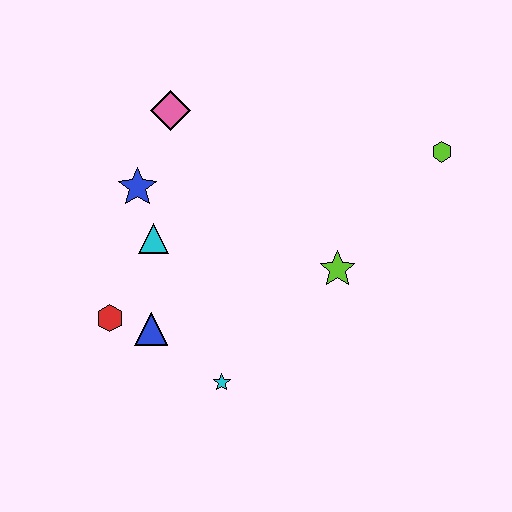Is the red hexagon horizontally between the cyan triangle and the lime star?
No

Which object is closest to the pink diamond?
The blue star is closest to the pink diamond.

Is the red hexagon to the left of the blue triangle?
Yes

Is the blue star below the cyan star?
No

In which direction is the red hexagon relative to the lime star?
The red hexagon is to the left of the lime star.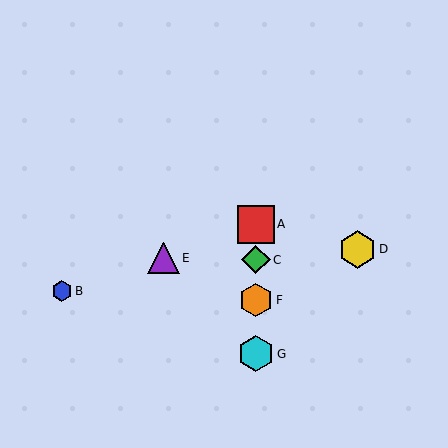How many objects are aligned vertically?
4 objects (A, C, F, G) are aligned vertically.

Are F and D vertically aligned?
No, F is at x≈256 and D is at x≈358.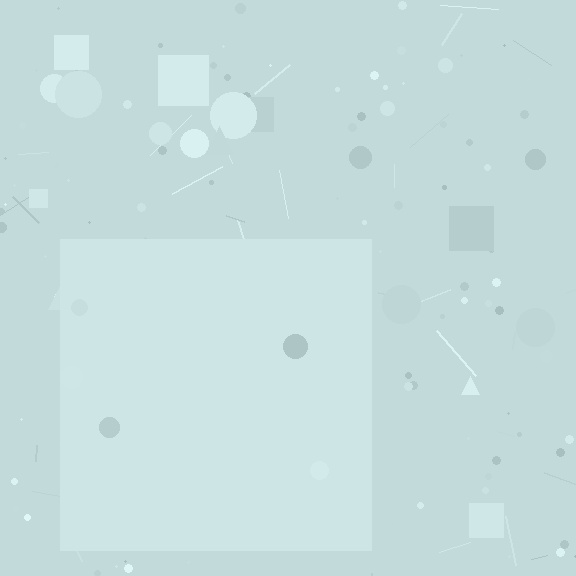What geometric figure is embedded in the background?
A square is embedded in the background.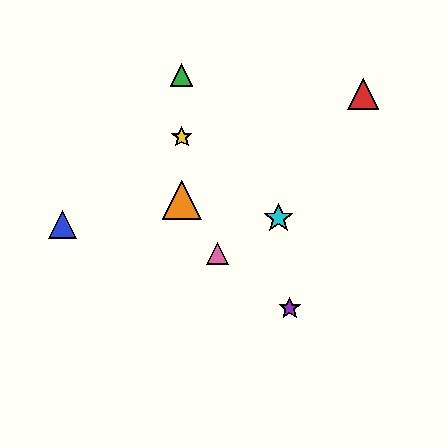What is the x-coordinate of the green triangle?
The green triangle is at x≈182.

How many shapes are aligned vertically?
3 shapes (the green triangle, the yellow star, the orange triangle) are aligned vertically.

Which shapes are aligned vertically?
The green triangle, the yellow star, the orange triangle are aligned vertically.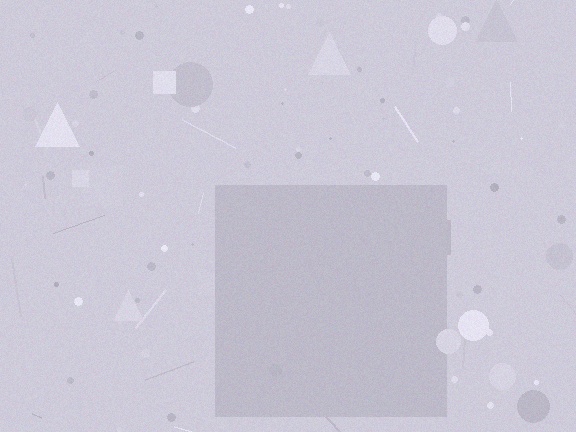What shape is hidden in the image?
A square is hidden in the image.